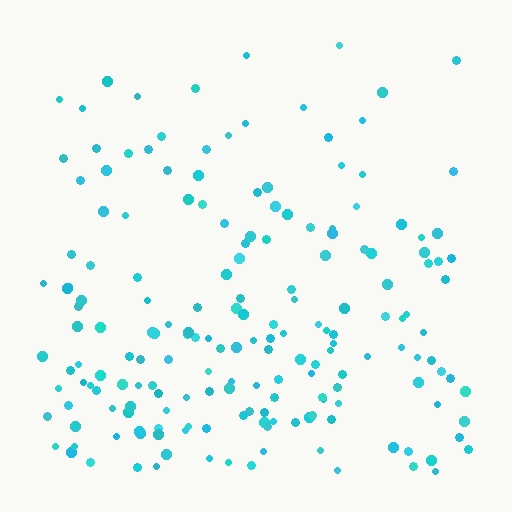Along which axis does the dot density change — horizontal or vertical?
Vertical.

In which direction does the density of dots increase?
From top to bottom, with the bottom side densest.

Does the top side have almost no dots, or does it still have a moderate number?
Still a moderate number, just noticeably fewer than the bottom.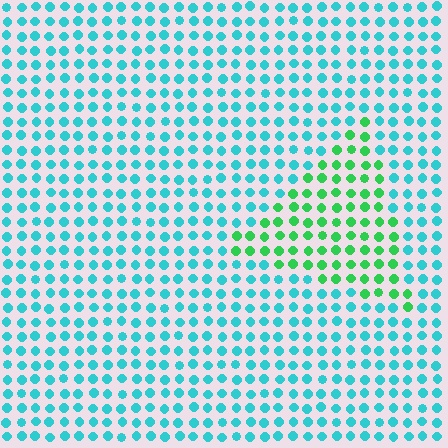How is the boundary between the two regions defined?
The boundary is defined purely by a slight shift in hue (about 48 degrees). Spacing, size, and orientation are identical on both sides.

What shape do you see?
I see a triangle.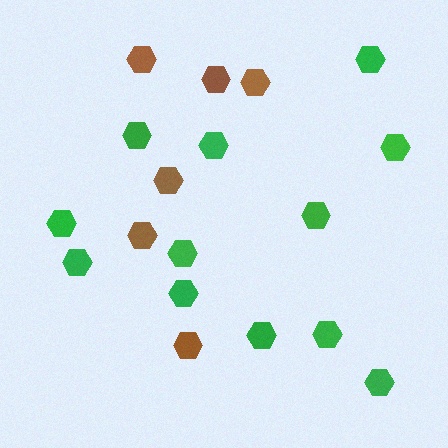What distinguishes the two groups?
There are 2 groups: one group of green hexagons (12) and one group of brown hexagons (6).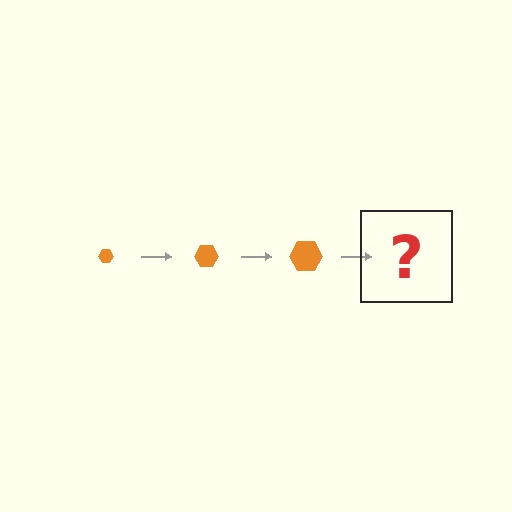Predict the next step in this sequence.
The next step is an orange hexagon, larger than the previous one.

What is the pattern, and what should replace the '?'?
The pattern is that the hexagon gets progressively larger each step. The '?' should be an orange hexagon, larger than the previous one.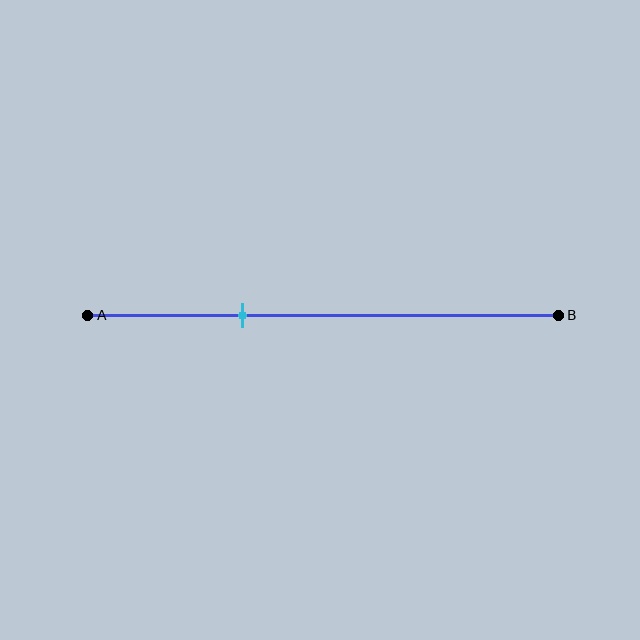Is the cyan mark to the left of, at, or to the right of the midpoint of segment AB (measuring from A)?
The cyan mark is to the left of the midpoint of segment AB.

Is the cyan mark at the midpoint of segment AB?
No, the mark is at about 35% from A, not at the 50% midpoint.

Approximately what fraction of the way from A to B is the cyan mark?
The cyan mark is approximately 35% of the way from A to B.